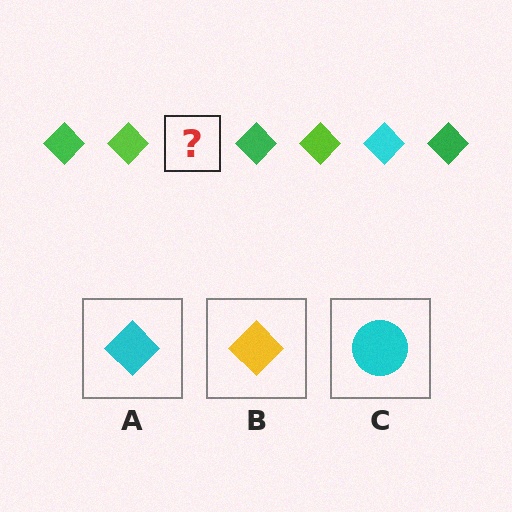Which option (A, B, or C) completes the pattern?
A.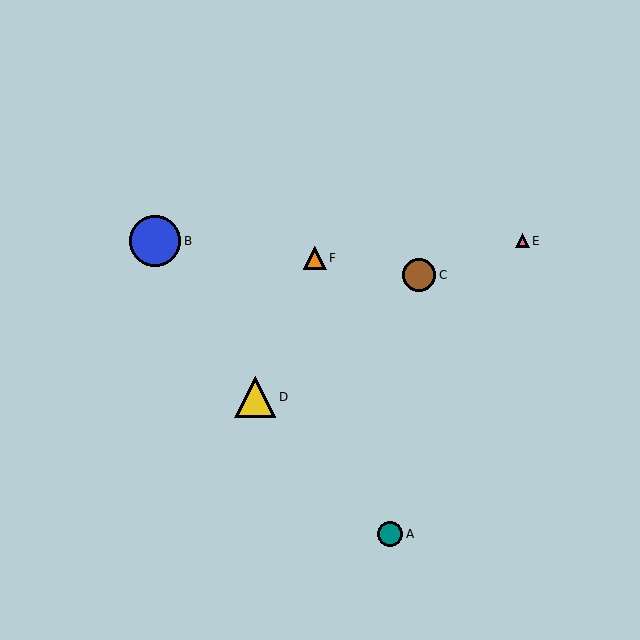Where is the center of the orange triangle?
The center of the orange triangle is at (315, 258).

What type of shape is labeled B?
Shape B is a blue circle.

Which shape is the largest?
The blue circle (labeled B) is the largest.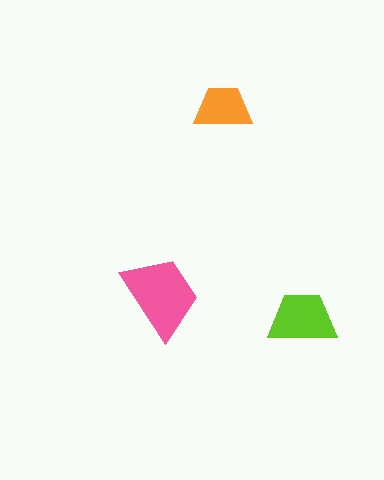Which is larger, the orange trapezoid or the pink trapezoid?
The pink one.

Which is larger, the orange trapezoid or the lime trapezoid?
The lime one.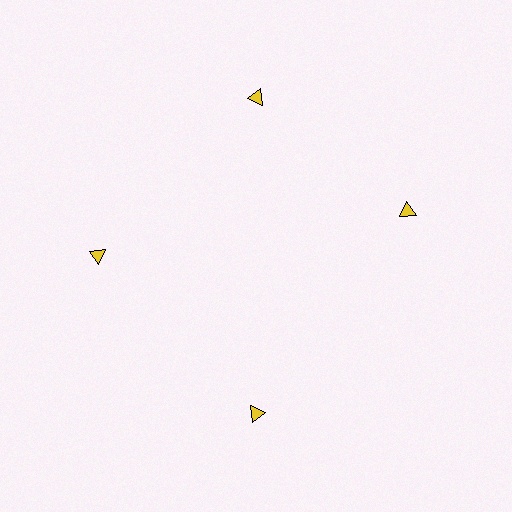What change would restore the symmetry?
The symmetry would be restored by rotating it back into even spacing with its neighbors so that all 4 triangles sit at equal angles and equal distance from the center.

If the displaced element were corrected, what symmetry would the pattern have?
It would have 4-fold rotational symmetry — the pattern would map onto itself every 90 degrees.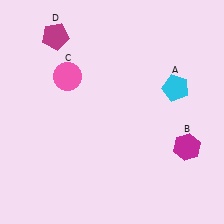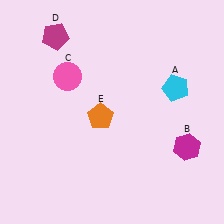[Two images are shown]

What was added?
An orange pentagon (E) was added in Image 2.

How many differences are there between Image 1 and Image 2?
There is 1 difference between the two images.